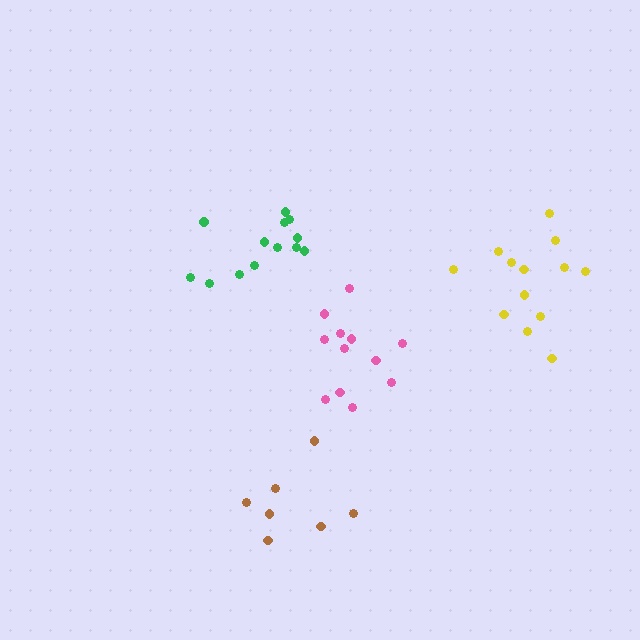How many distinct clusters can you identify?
There are 4 distinct clusters.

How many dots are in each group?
Group 1: 12 dots, Group 2: 13 dots, Group 3: 13 dots, Group 4: 7 dots (45 total).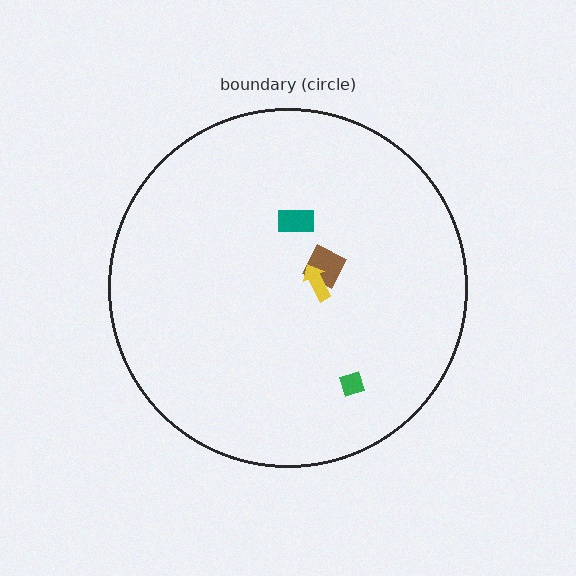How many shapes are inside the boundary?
4 inside, 0 outside.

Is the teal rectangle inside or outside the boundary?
Inside.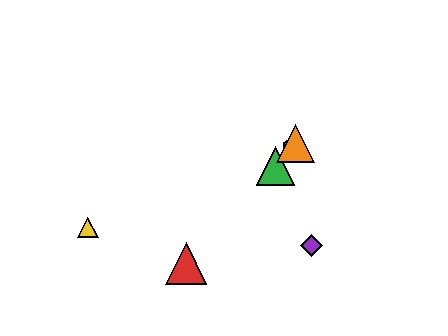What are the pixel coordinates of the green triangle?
The green triangle is at (275, 166).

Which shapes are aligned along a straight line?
The red triangle, the blue hexagon, the green triangle, the orange triangle are aligned along a straight line.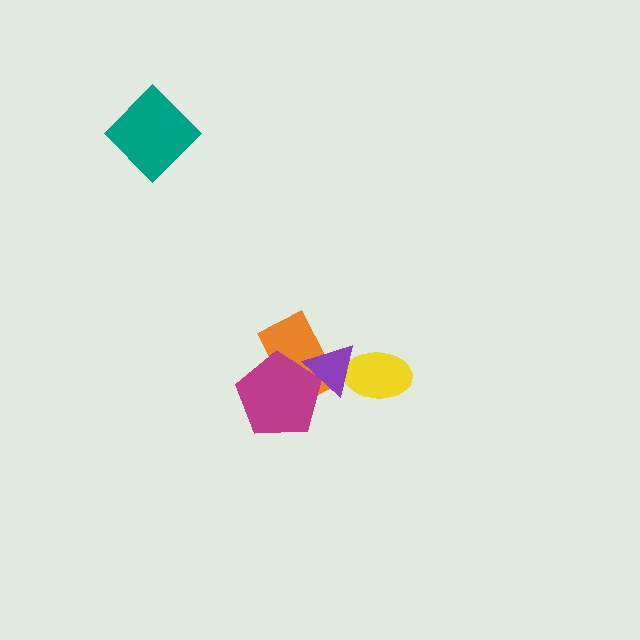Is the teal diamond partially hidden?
No, no other shape covers it.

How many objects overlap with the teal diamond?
0 objects overlap with the teal diamond.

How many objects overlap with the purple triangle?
3 objects overlap with the purple triangle.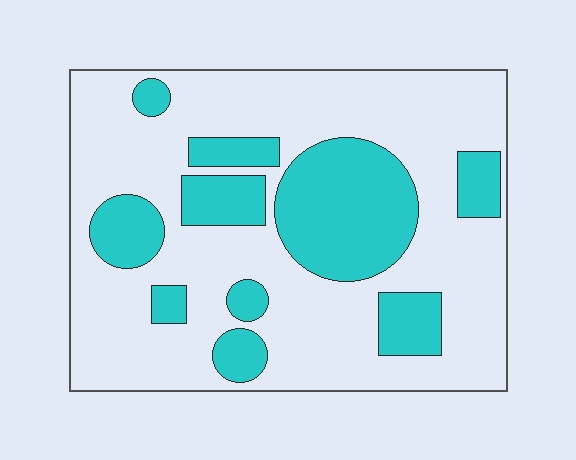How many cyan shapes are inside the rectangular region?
10.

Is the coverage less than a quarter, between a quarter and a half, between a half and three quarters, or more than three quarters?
Between a quarter and a half.